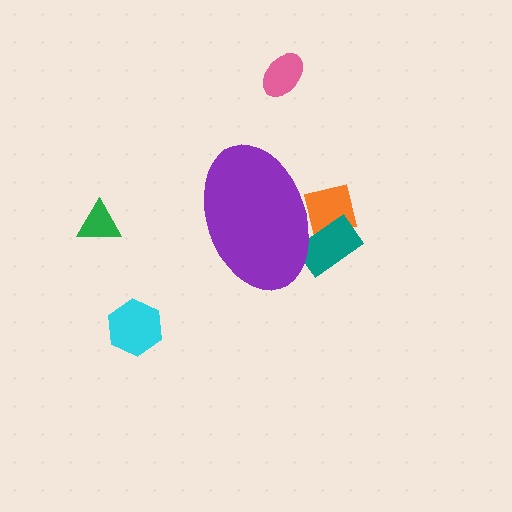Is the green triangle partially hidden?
No, the green triangle is fully visible.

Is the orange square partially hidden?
Yes, the orange square is partially hidden behind the purple ellipse.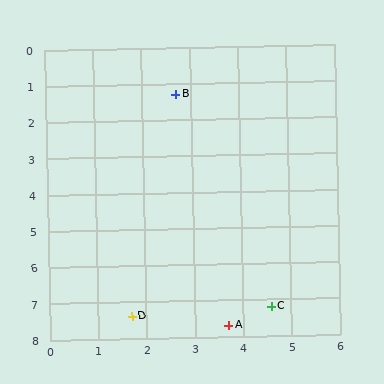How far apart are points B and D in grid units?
Points B and D are about 6.2 grid units apart.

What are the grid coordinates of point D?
Point D is at approximately (1.7, 7.4).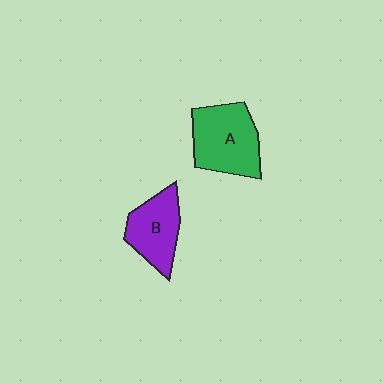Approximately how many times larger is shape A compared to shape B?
Approximately 1.3 times.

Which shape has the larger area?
Shape A (green).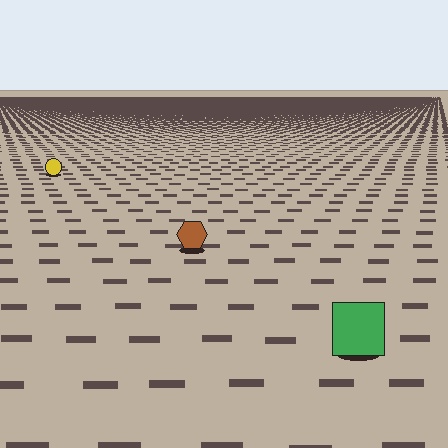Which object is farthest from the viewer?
The yellow circle is farthest from the viewer. It appears smaller and the ground texture around it is denser.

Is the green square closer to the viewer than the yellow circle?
Yes. The green square is closer — you can tell from the texture gradient: the ground texture is coarser near it.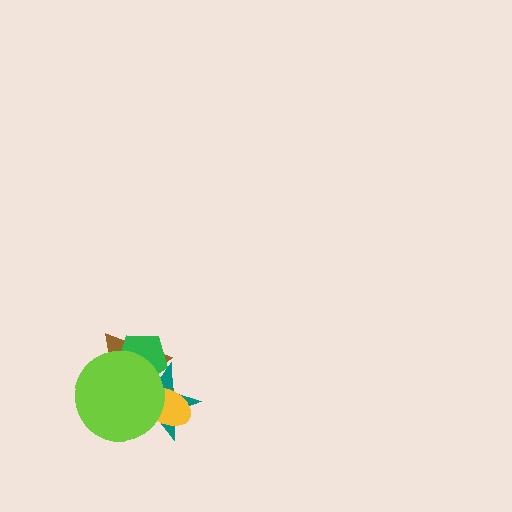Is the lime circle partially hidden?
No, no other shape covers it.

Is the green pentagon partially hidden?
Yes, it is partially covered by another shape.